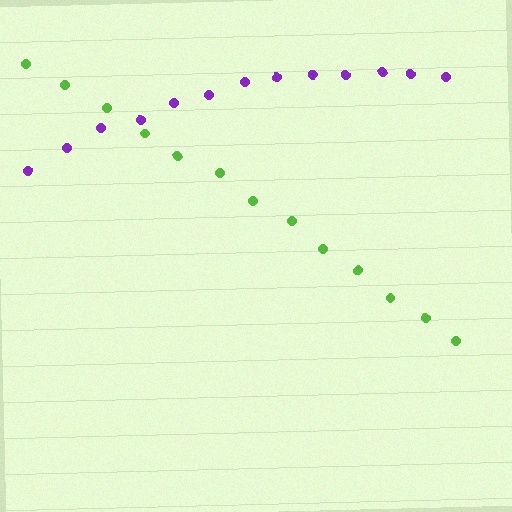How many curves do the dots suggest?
There are 2 distinct paths.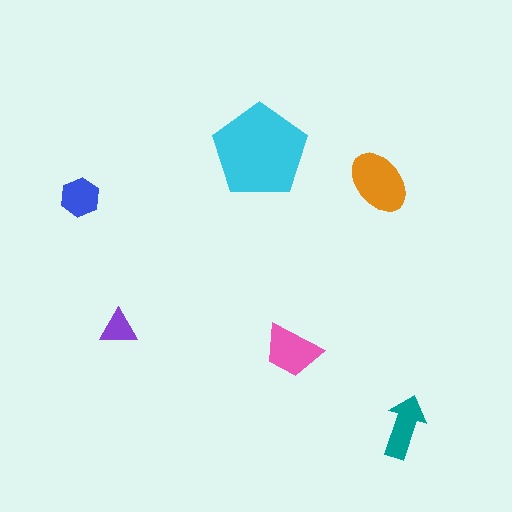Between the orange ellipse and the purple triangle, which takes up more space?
The orange ellipse.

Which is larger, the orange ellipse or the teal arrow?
The orange ellipse.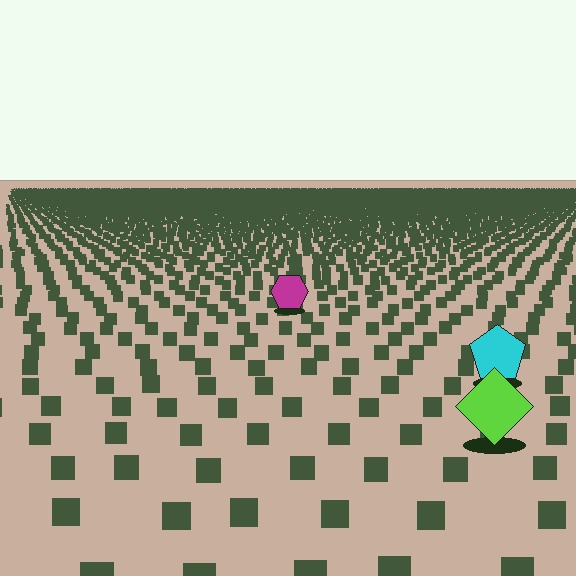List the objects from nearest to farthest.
From nearest to farthest: the lime diamond, the cyan pentagon, the magenta hexagon.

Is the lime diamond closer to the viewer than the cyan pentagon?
Yes. The lime diamond is closer — you can tell from the texture gradient: the ground texture is coarser near it.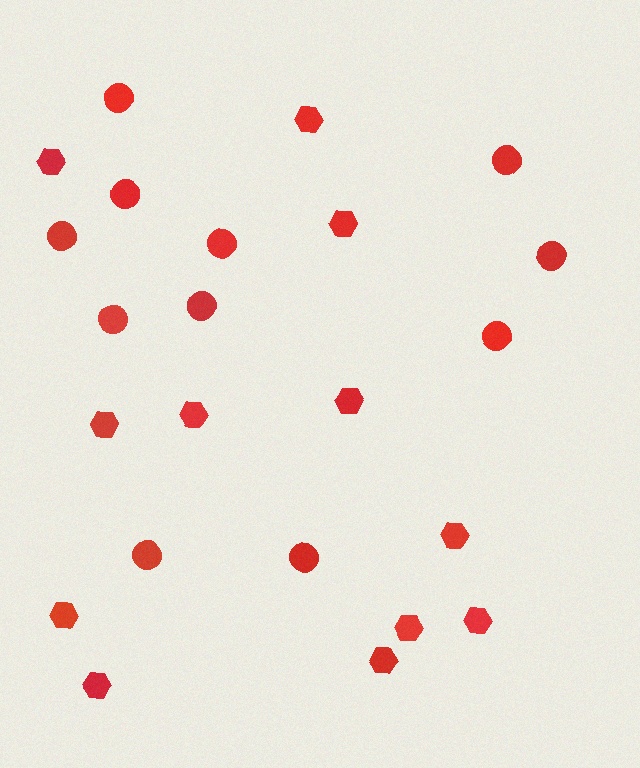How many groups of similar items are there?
There are 2 groups: one group of hexagons (12) and one group of circles (11).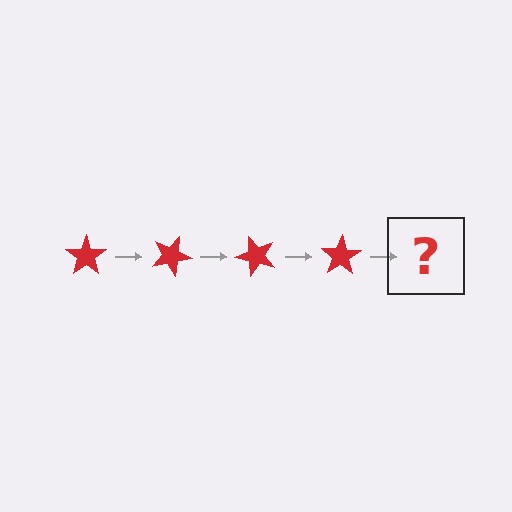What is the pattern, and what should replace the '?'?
The pattern is that the star rotates 25 degrees each step. The '?' should be a red star rotated 100 degrees.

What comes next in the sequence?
The next element should be a red star rotated 100 degrees.